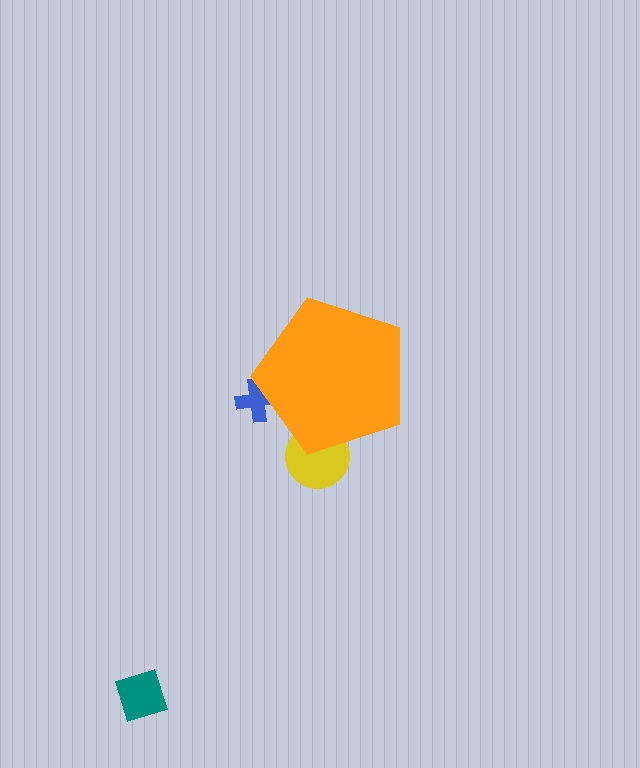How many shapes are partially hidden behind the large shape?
2 shapes are partially hidden.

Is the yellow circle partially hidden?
Yes, the yellow circle is partially hidden behind the orange pentagon.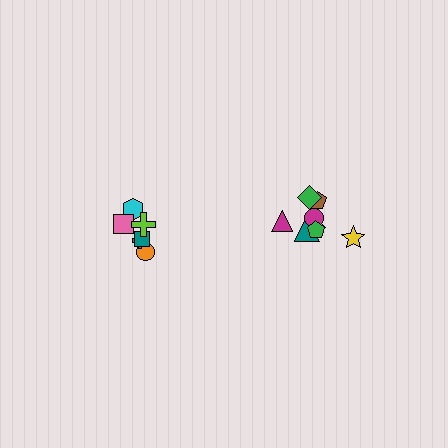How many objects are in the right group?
There are 8 objects.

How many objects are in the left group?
There are 6 objects.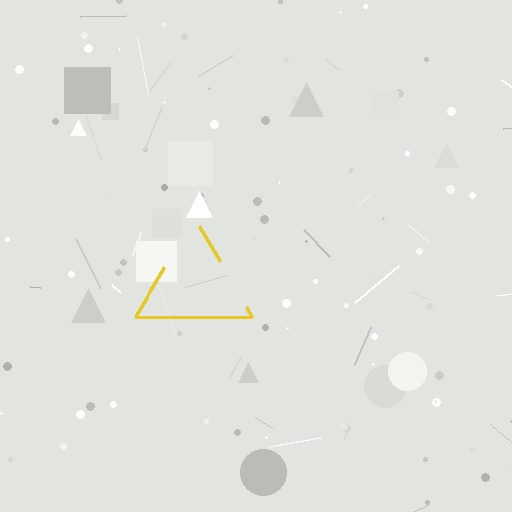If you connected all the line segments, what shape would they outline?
They would outline a triangle.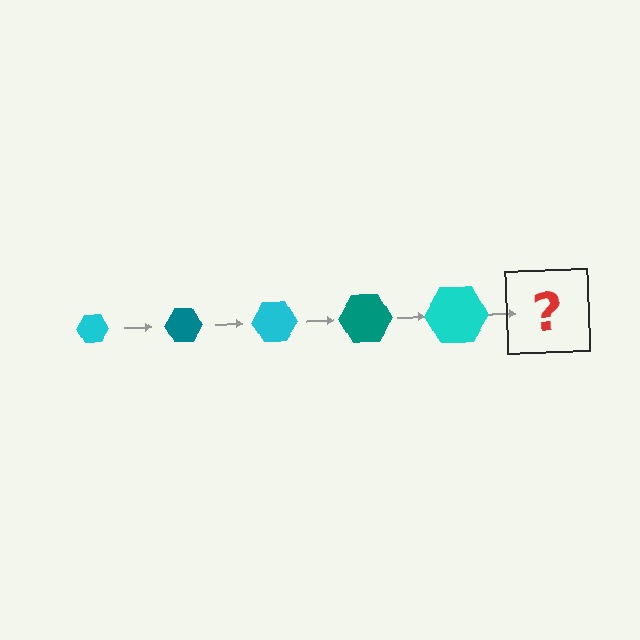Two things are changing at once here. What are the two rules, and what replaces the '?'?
The two rules are that the hexagon grows larger each step and the color cycles through cyan and teal. The '?' should be a teal hexagon, larger than the previous one.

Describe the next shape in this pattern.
It should be a teal hexagon, larger than the previous one.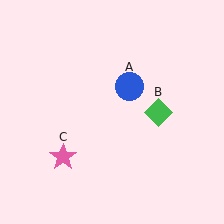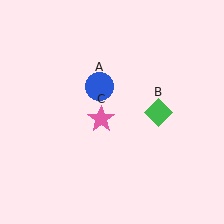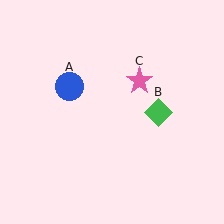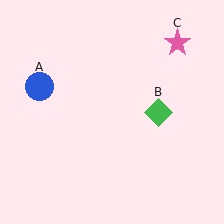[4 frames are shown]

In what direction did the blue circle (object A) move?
The blue circle (object A) moved left.